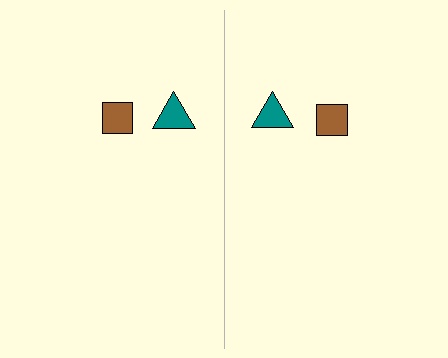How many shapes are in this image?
There are 4 shapes in this image.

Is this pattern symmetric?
Yes, this pattern has bilateral (reflection) symmetry.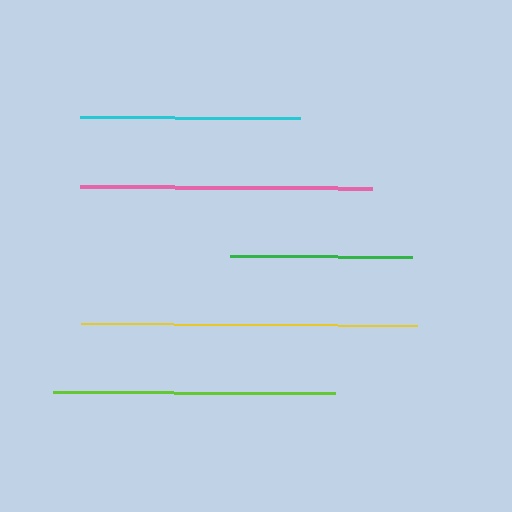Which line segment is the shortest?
The green line is the shortest at approximately 182 pixels.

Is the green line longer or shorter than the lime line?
The lime line is longer than the green line.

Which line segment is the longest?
The yellow line is the longest at approximately 336 pixels.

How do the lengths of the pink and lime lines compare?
The pink and lime lines are approximately the same length.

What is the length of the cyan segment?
The cyan segment is approximately 219 pixels long.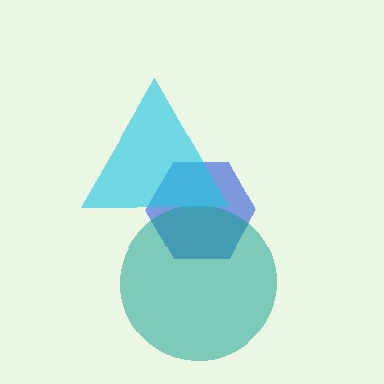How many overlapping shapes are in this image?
There are 3 overlapping shapes in the image.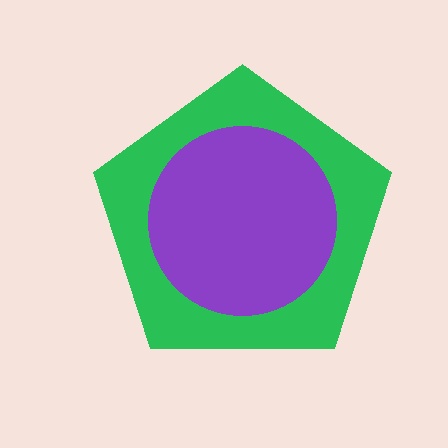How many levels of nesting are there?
2.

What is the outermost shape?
The green pentagon.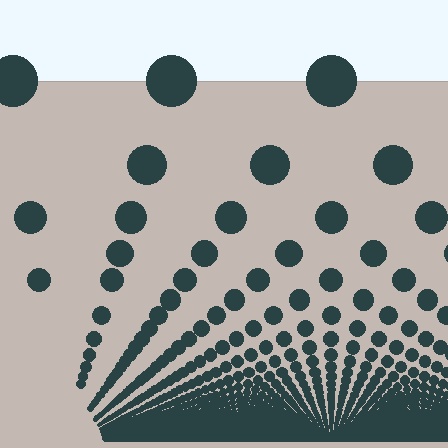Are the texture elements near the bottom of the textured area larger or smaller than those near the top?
Smaller. The gradient is inverted — elements near the bottom are smaller and denser.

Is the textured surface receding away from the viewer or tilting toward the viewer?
The surface appears to tilt toward the viewer. Texture elements get larger and sparser toward the top.